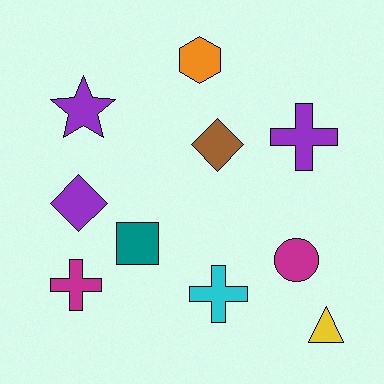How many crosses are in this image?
There are 3 crosses.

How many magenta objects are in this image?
There are 2 magenta objects.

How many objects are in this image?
There are 10 objects.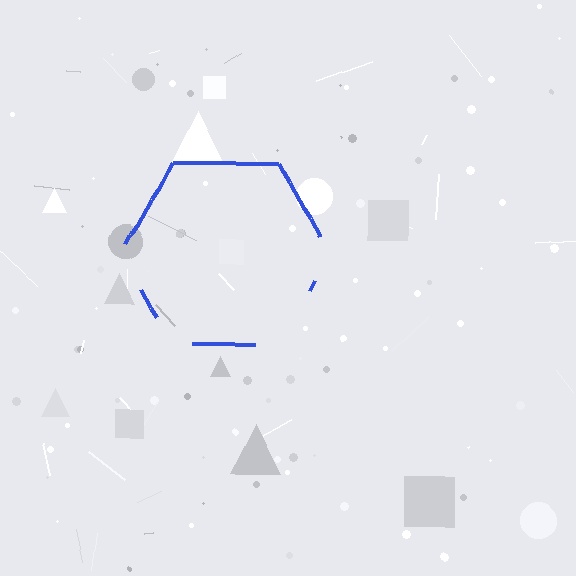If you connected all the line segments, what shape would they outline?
They would outline a hexagon.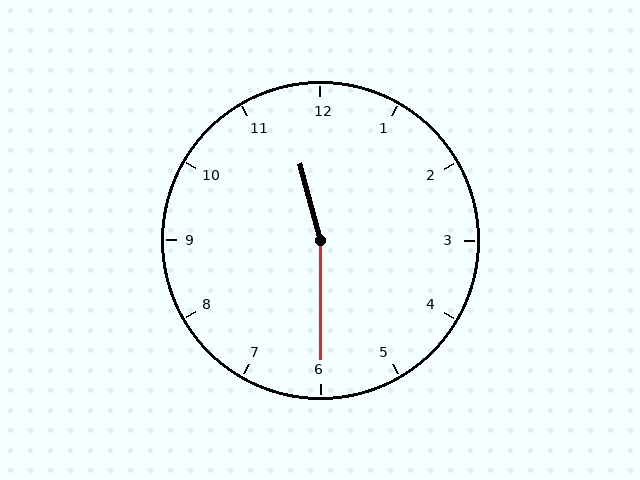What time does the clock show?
11:30.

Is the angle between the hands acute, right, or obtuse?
It is obtuse.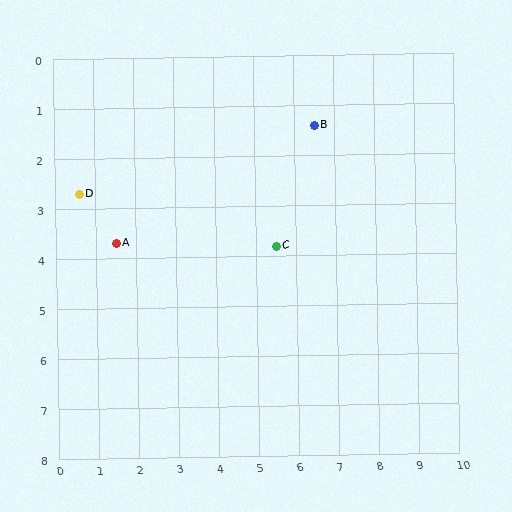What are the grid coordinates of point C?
Point C is at approximately (5.5, 3.8).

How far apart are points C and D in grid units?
Points C and D are about 5.0 grid units apart.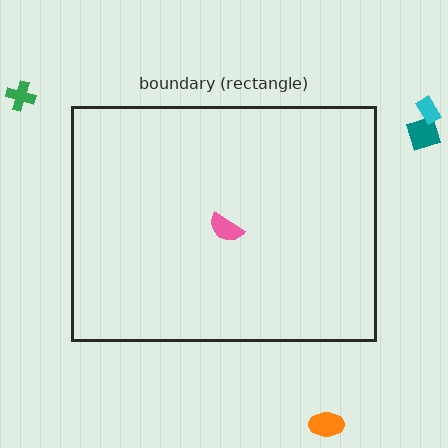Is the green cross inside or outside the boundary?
Outside.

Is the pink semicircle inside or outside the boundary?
Inside.